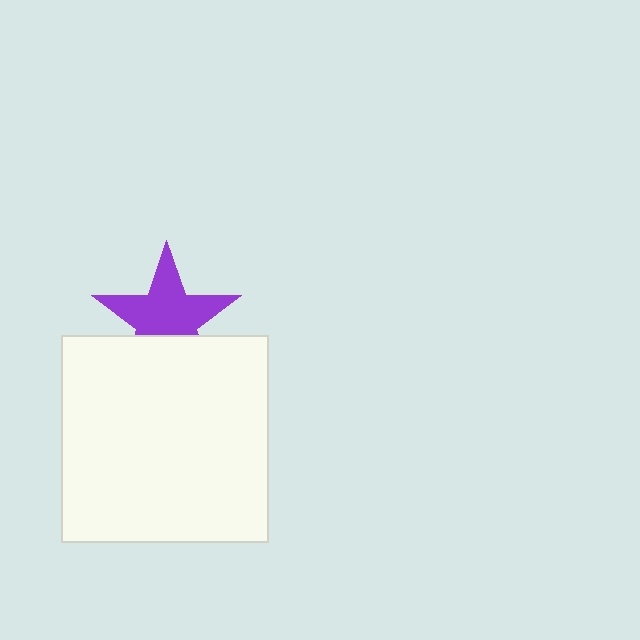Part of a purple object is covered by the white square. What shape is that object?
It is a star.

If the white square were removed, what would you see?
You would see the complete purple star.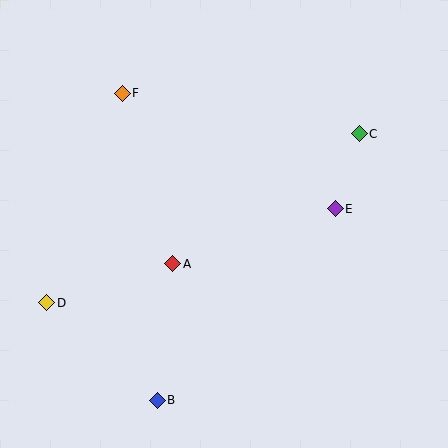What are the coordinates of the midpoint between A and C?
The midpoint between A and C is at (266, 199).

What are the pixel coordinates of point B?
Point B is at (157, 400).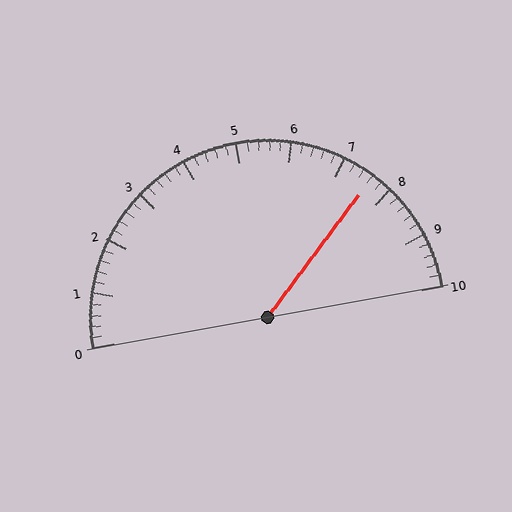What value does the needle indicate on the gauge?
The needle indicates approximately 7.6.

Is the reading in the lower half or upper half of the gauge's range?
The reading is in the upper half of the range (0 to 10).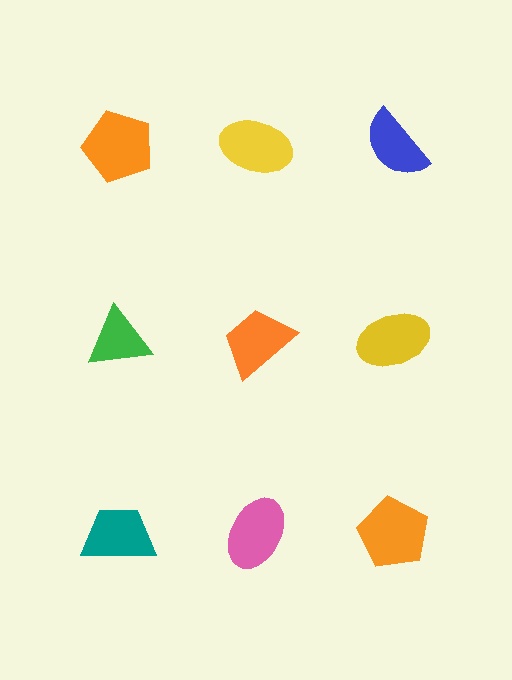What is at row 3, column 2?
A pink ellipse.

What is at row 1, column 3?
A blue semicircle.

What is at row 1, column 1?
An orange pentagon.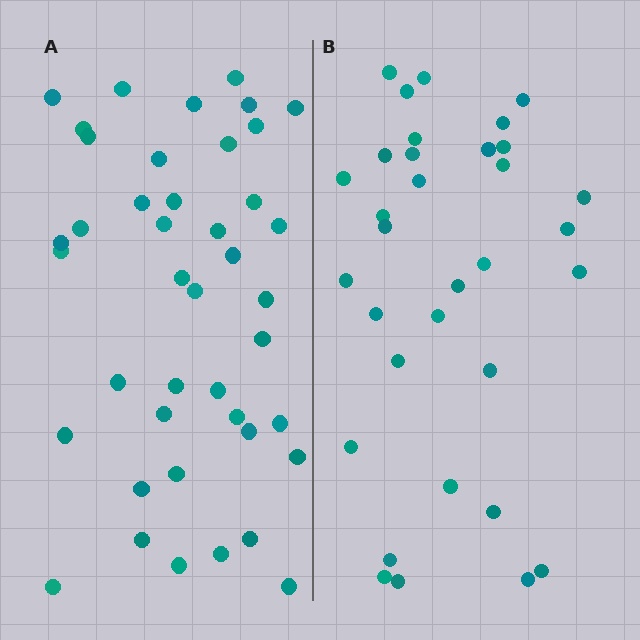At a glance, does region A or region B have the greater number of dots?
Region A (the left region) has more dots.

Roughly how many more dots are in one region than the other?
Region A has roughly 8 or so more dots than region B.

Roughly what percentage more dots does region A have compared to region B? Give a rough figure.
About 25% more.